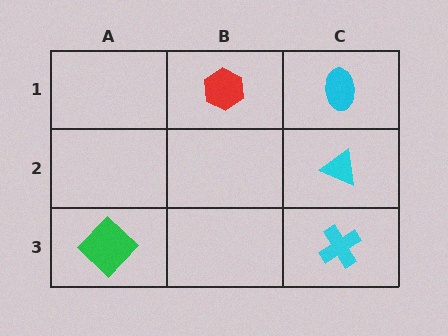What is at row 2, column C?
A cyan triangle.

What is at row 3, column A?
A green diamond.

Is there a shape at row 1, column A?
No, that cell is empty.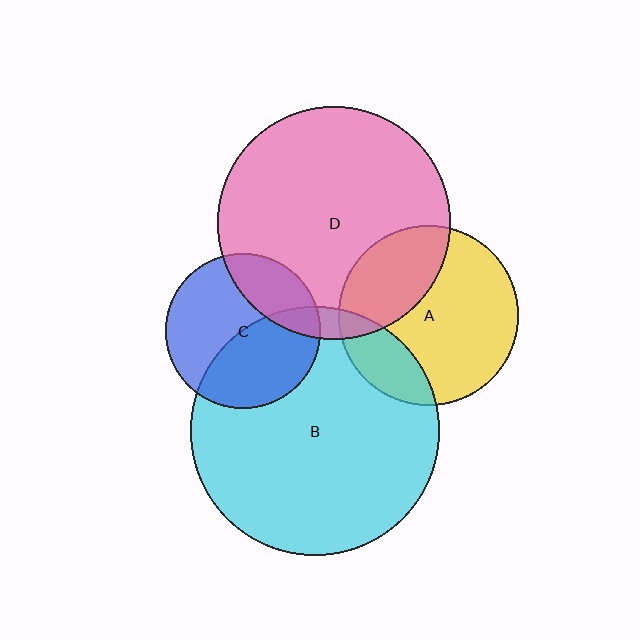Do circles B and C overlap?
Yes.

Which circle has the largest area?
Circle B (cyan).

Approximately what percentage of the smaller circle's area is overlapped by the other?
Approximately 45%.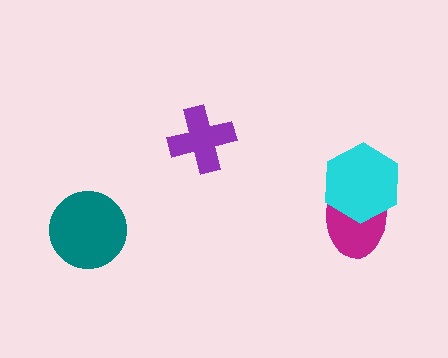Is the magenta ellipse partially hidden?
Yes, it is partially covered by another shape.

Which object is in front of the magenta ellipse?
The cyan hexagon is in front of the magenta ellipse.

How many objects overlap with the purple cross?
0 objects overlap with the purple cross.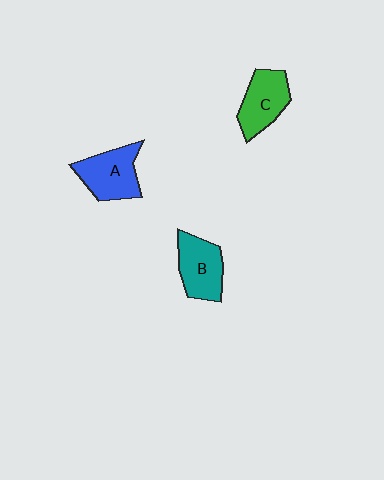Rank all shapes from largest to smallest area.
From largest to smallest: A (blue), B (teal), C (green).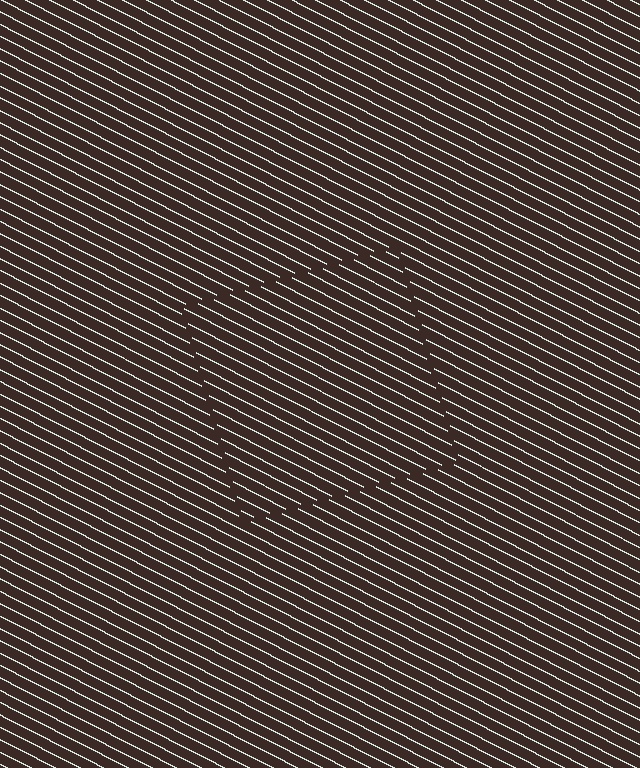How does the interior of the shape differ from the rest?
The interior of the shape contains the same grating, shifted by half a period — the contour is defined by the phase discontinuity where line-ends from the inner and outer gratings abut.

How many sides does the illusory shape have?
4 sides — the line-ends trace a square.